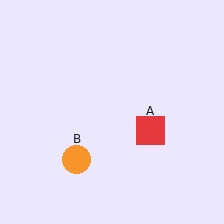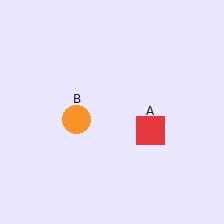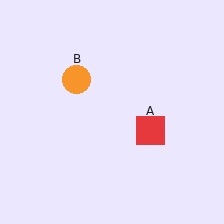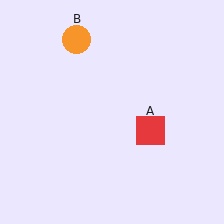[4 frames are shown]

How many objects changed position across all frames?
1 object changed position: orange circle (object B).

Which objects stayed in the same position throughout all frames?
Red square (object A) remained stationary.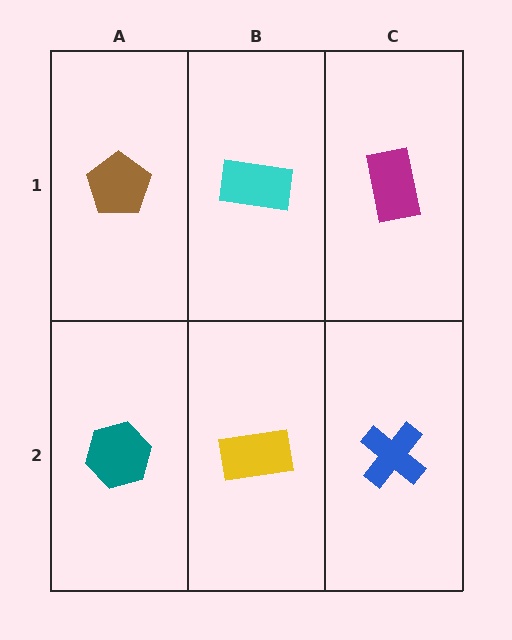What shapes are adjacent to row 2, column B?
A cyan rectangle (row 1, column B), a teal hexagon (row 2, column A), a blue cross (row 2, column C).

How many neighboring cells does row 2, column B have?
3.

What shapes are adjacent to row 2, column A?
A brown pentagon (row 1, column A), a yellow rectangle (row 2, column B).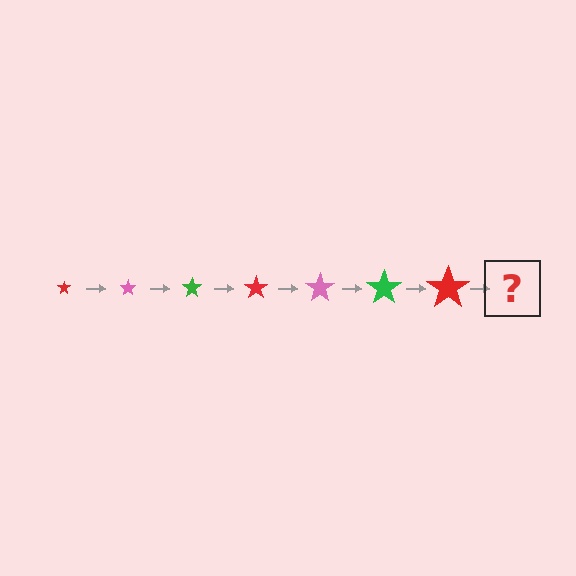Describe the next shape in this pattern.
It should be a pink star, larger than the previous one.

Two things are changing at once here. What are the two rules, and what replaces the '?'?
The two rules are that the star grows larger each step and the color cycles through red, pink, and green. The '?' should be a pink star, larger than the previous one.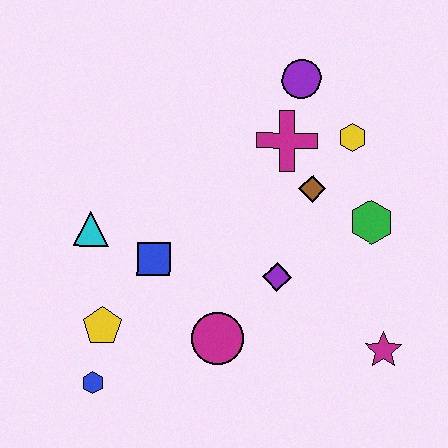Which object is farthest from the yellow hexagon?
The blue hexagon is farthest from the yellow hexagon.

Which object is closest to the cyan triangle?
The blue square is closest to the cyan triangle.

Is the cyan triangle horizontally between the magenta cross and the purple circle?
No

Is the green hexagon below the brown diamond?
Yes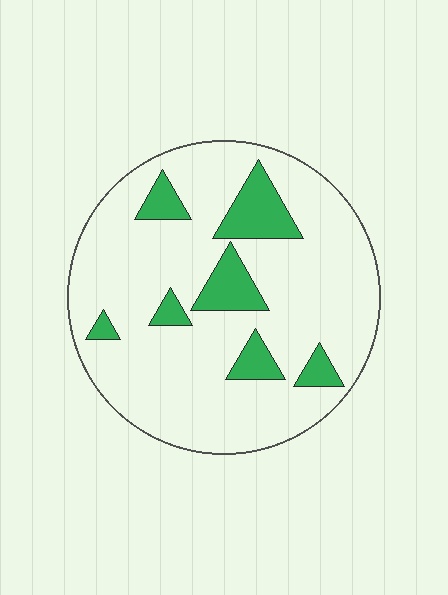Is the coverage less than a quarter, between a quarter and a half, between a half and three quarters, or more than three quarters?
Less than a quarter.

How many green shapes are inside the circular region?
7.